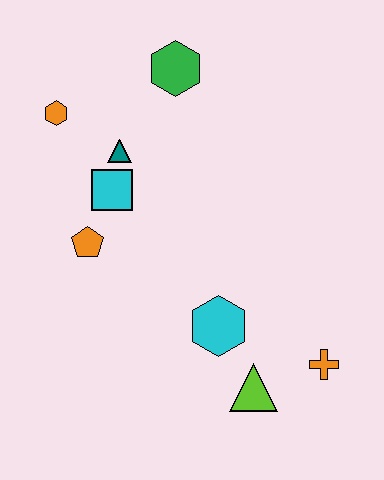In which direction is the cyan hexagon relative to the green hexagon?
The cyan hexagon is below the green hexagon.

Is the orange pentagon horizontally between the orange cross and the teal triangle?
No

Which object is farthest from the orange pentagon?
The orange cross is farthest from the orange pentagon.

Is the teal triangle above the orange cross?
Yes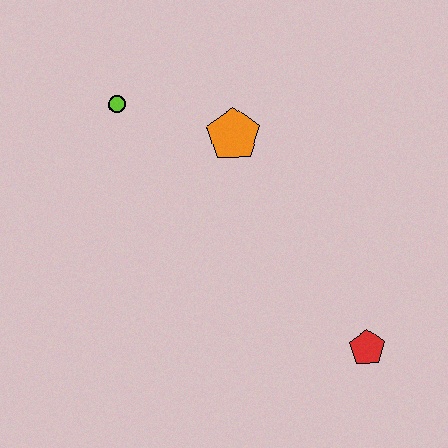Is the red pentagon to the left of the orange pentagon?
No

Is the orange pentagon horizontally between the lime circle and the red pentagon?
Yes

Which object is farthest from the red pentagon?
The lime circle is farthest from the red pentagon.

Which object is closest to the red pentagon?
The orange pentagon is closest to the red pentagon.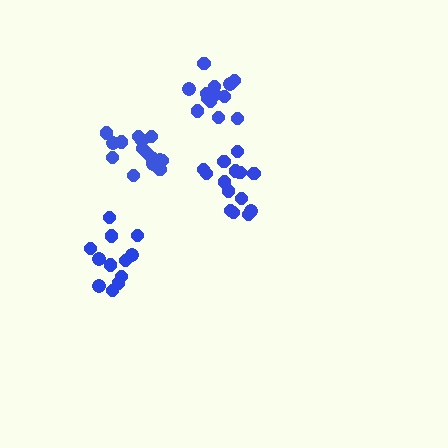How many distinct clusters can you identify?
There are 4 distinct clusters.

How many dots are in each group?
Group 1: 15 dots, Group 2: 14 dots, Group 3: 13 dots, Group 4: 12 dots (54 total).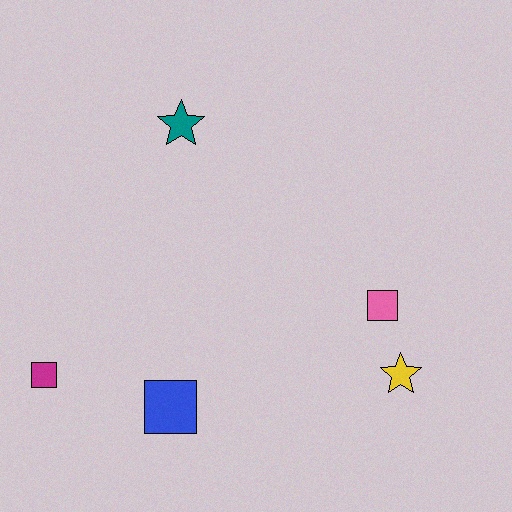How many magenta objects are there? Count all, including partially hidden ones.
There is 1 magenta object.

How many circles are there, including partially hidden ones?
There are no circles.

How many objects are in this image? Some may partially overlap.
There are 5 objects.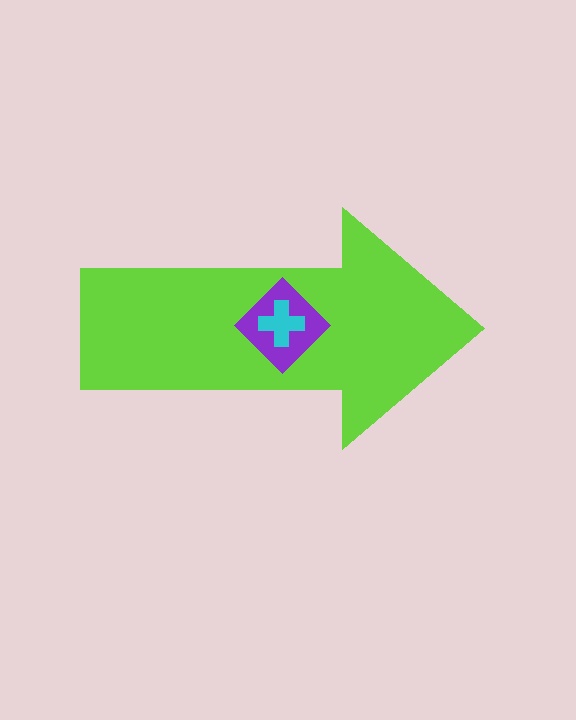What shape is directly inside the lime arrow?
The purple diamond.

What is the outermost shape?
The lime arrow.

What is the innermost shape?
The cyan cross.